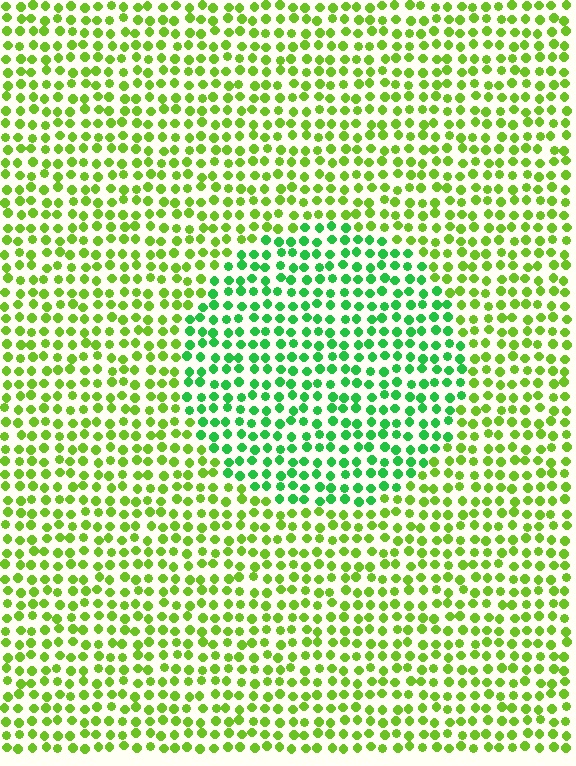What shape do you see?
I see a circle.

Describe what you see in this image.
The image is filled with small lime elements in a uniform arrangement. A circle-shaped region is visible where the elements are tinted to a slightly different hue, forming a subtle color boundary.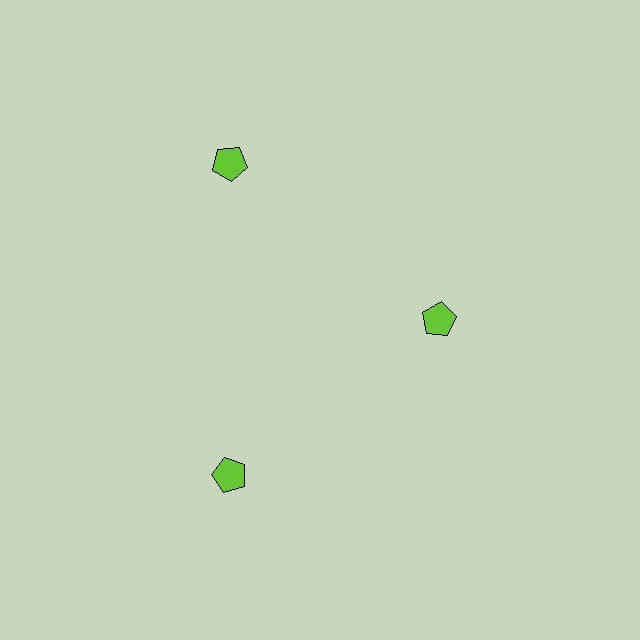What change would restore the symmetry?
The symmetry would be restored by moving it outward, back onto the ring so that all 3 pentagons sit at equal angles and equal distance from the center.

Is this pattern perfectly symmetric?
No. The 3 lime pentagons are arranged in a ring, but one element near the 3 o'clock position is pulled inward toward the center, breaking the 3-fold rotational symmetry.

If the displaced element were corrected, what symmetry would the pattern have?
It would have 3-fold rotational symmetry — the pattern would map onto itself every 120 degrees.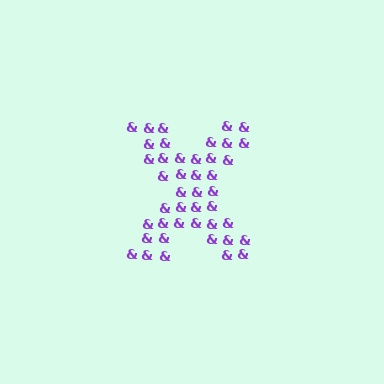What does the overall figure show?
The overall figure shows the letter X.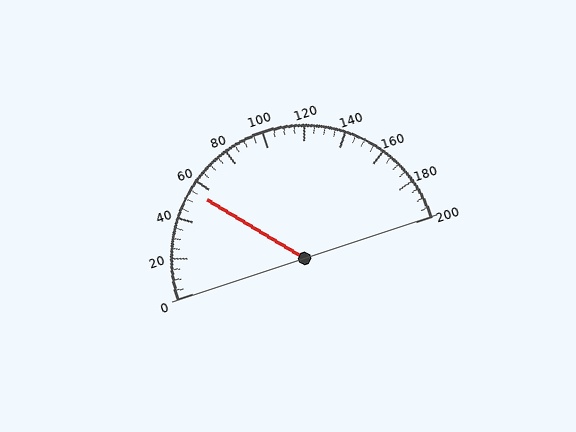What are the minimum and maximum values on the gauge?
The gauge ranges from 0 to 200.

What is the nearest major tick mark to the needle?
The nearest major tick mark is 60.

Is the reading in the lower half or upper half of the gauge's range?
The reading is in the lower half of the range (0 to 200).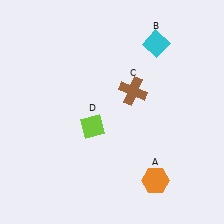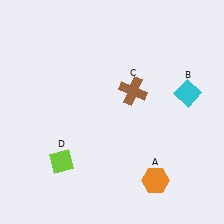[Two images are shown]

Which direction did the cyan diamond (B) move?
The cyan diamond (B) moved down.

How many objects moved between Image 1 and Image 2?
2 objects moved between the two images.